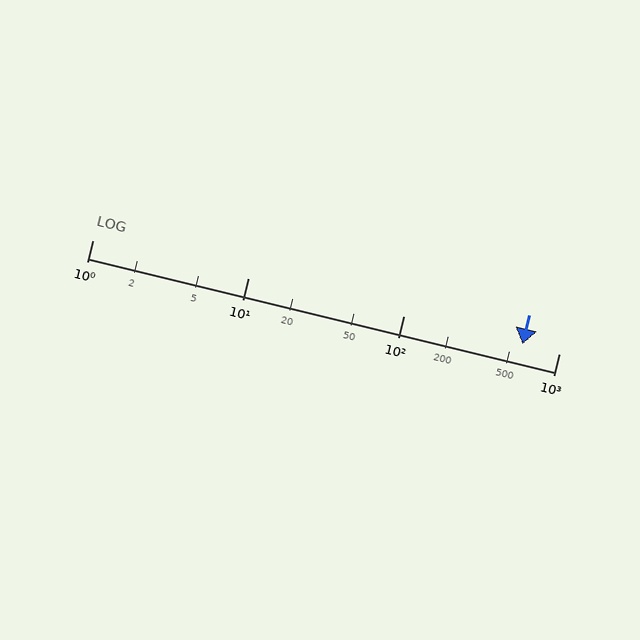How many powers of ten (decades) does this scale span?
The scale spans 3 decades, from 1 to 1000.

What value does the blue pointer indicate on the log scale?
The pointer indicates approximately 580.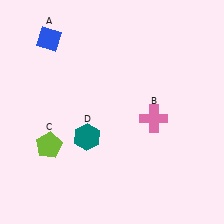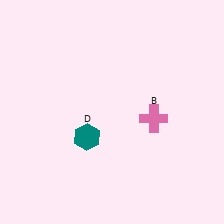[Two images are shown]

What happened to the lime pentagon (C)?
The lime pentagon (C) was removed in Image 2. It was in the bottom-left area of Image 1.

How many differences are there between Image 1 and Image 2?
There are 2 differences between the two images.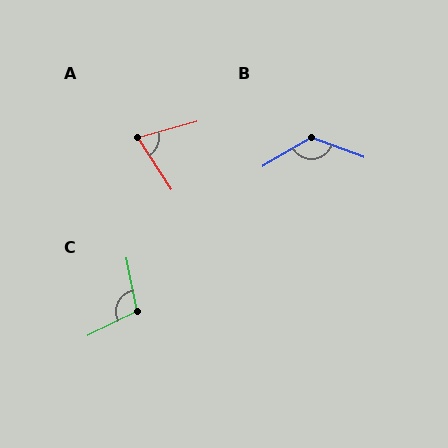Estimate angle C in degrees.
Approximately 106 degrees.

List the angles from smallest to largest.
A (73°), C (106°), B (129°).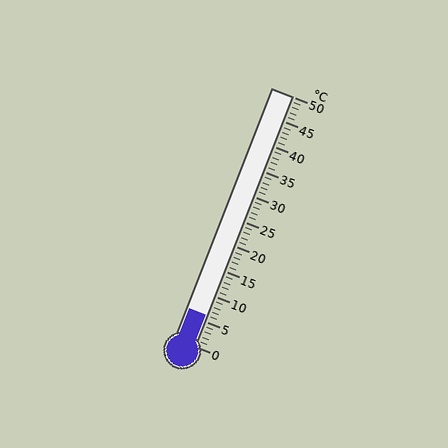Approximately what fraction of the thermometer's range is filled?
The thermometer is filled to approximately 10% of its range.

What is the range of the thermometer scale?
The thermometer scale ranges from 0°C to 50°C.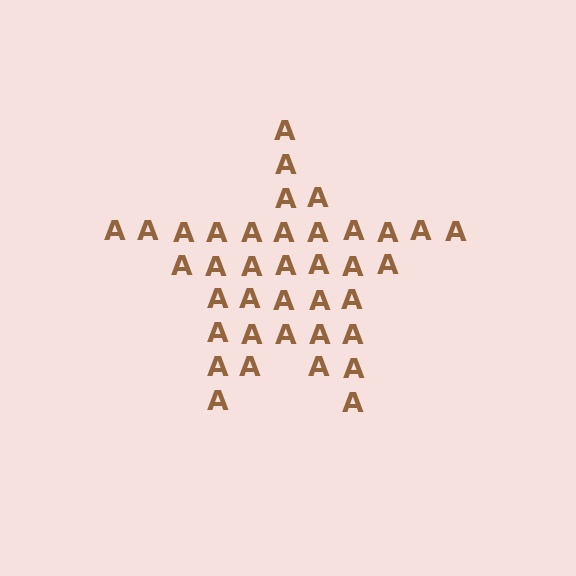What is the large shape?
The large shape is a star.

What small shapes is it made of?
It is made of small letter A's.